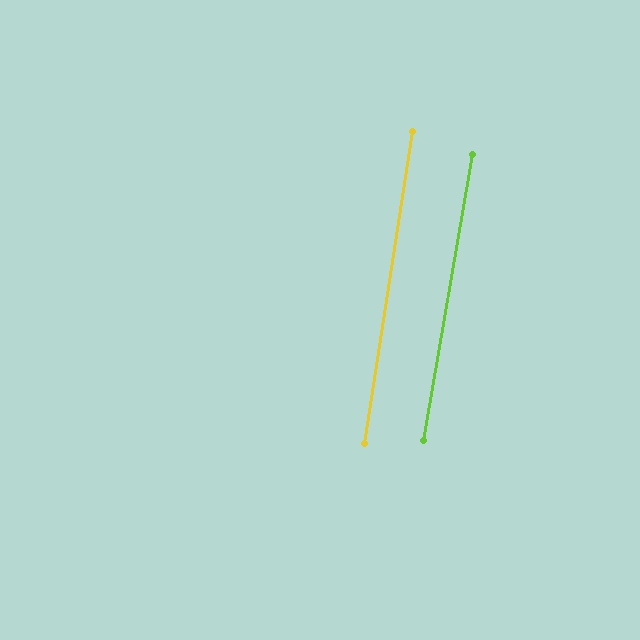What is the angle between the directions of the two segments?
Approximately 1 degree.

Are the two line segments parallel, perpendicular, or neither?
Parallel — their directions differ by only 1.1°.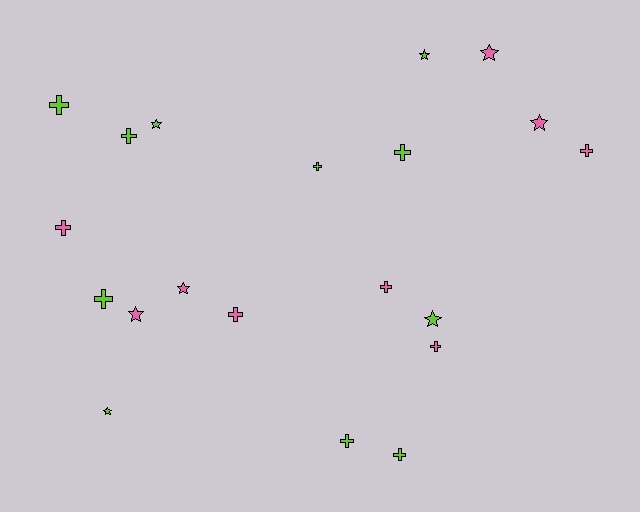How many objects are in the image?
There are 20 objects.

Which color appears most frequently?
Lime, with 11 objects.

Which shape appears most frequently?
Cross, with 12 objects.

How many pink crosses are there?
There are 5 pink crosses.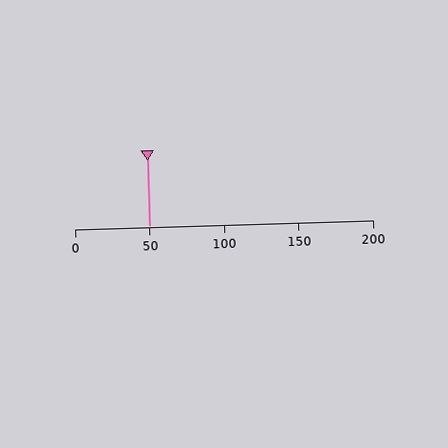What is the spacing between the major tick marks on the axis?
The major ticks are spaced 50 apart.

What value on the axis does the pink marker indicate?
The marker indicates approximately 50.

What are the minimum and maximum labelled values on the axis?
The axis runs from 0 to 200.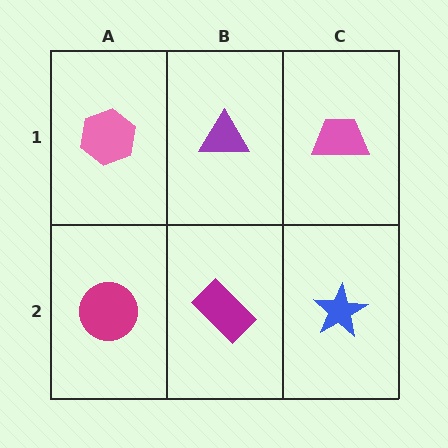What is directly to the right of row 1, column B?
A pink trapezoid.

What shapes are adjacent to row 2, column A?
A pink hexagon (row 1, column A), a magenta rectangle (row 2, column B).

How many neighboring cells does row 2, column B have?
3.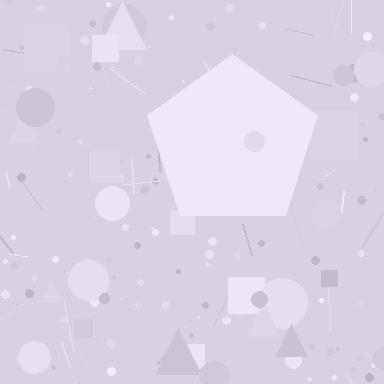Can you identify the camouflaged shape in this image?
The camouflaged shape is a pentagon.